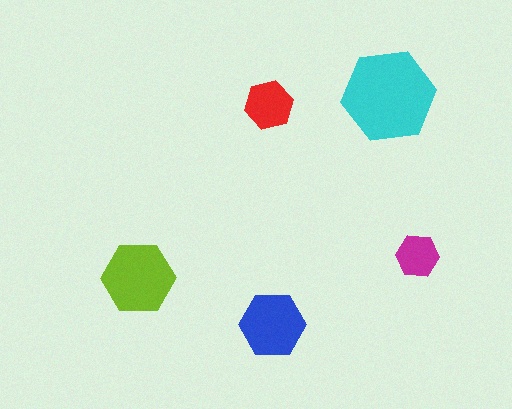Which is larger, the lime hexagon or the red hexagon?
The lime one.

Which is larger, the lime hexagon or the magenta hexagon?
The lime one.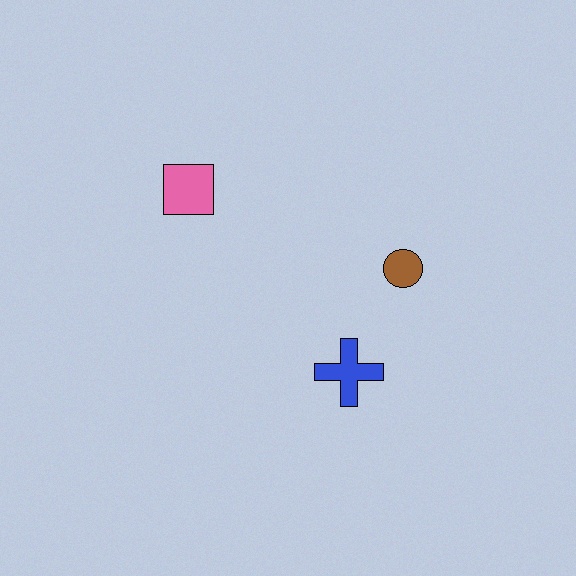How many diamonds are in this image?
There are no diamonds.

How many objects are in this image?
There are 3 objects.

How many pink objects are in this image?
There is 1 pink object.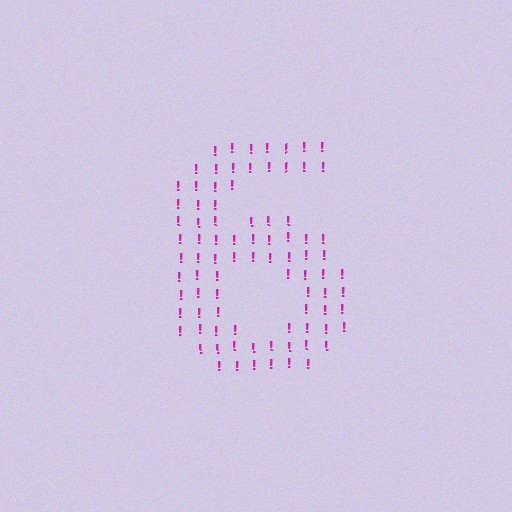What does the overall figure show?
The overall figure shows the digit 6.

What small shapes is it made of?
It is made of small exclamation marks.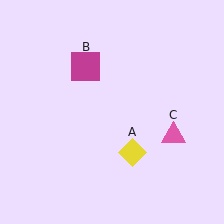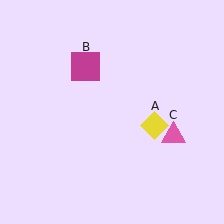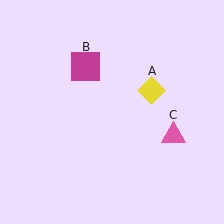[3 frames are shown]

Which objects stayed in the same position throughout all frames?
Magenta square (object B) and pink triangle (object C) remained stationary.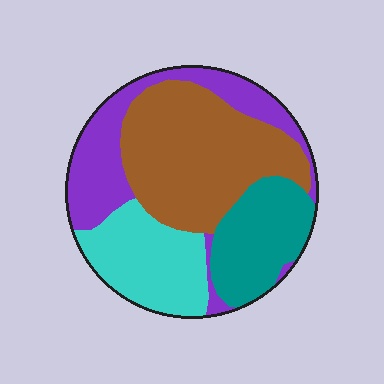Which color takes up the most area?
Brown, at roughly 35%.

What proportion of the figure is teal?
Teal takes up about one fifth (1/5) of the figure.